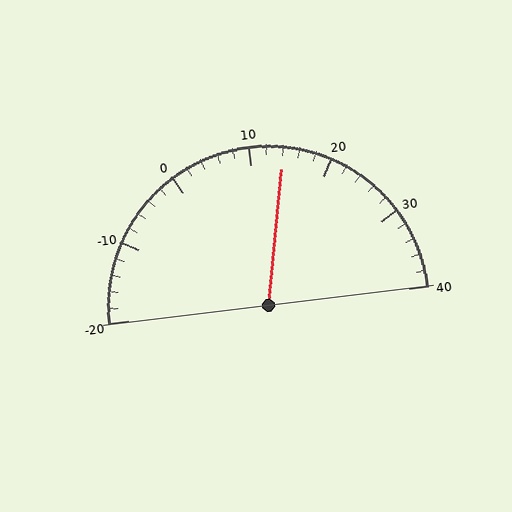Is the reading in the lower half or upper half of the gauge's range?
The reading is in the upper half of the range (-20 to 40).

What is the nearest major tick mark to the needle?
The nearest major tick mark is 10.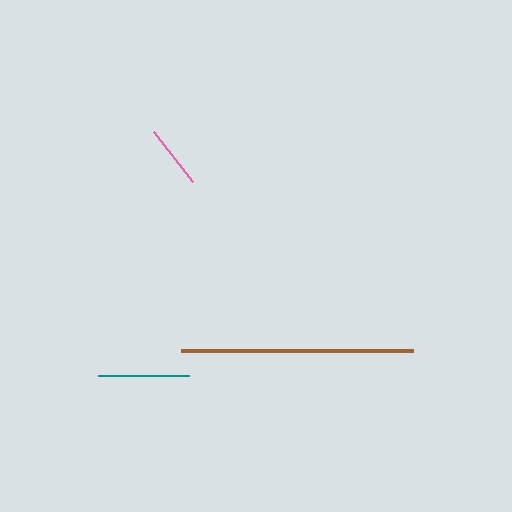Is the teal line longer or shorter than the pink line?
The teal line is longer than the pink line.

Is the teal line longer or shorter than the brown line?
The brown line is longer than the teal line.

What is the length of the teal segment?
The teal segment is approximately 90 pixels long.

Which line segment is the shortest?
The pink line is the shortest at approximately 64 pixels.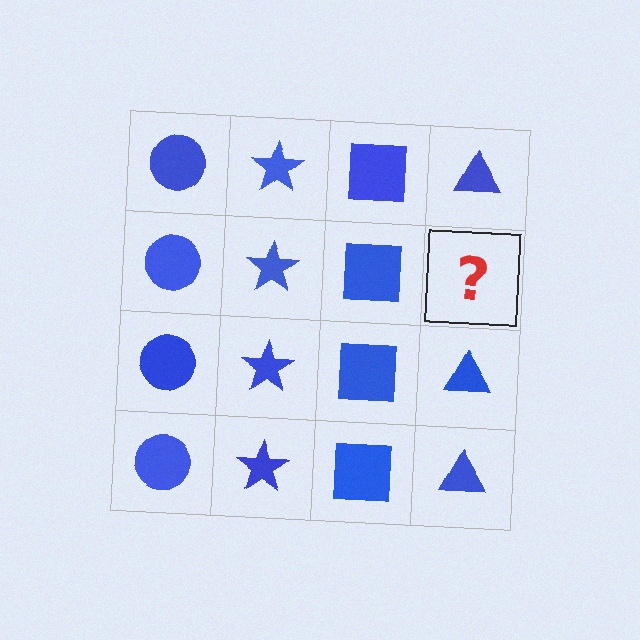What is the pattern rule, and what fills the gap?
The rule is that each column has a consistent shape. The gap should be filled with a blue triangle.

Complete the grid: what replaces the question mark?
The question mark should be replaced with a blue triangle.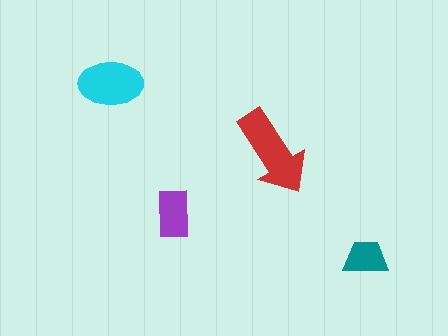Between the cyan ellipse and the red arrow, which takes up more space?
The red arrow.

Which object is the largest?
The red arrow.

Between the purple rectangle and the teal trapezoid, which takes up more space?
The purple rectangle.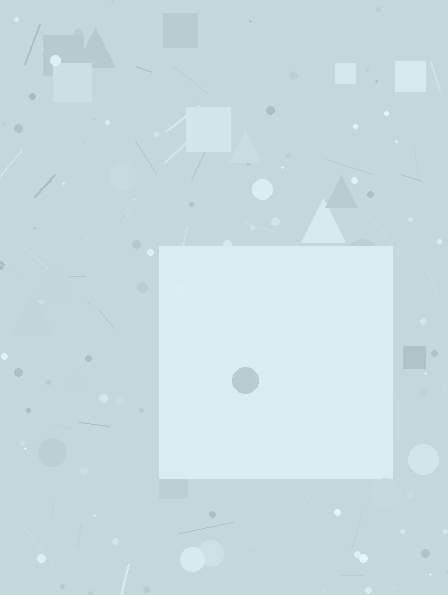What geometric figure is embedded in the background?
A square is embedded in the background.